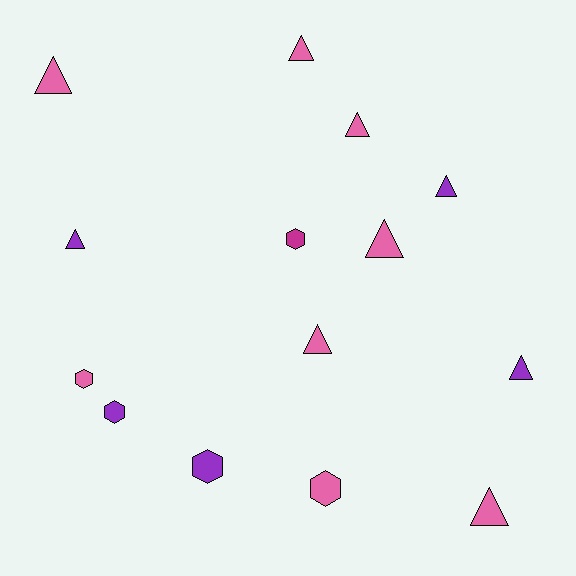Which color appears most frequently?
Pink, with 8 objects.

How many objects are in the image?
There are 14 objects.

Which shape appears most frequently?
Triangle, with 9 objects.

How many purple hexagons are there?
There are 2 purple hexagons.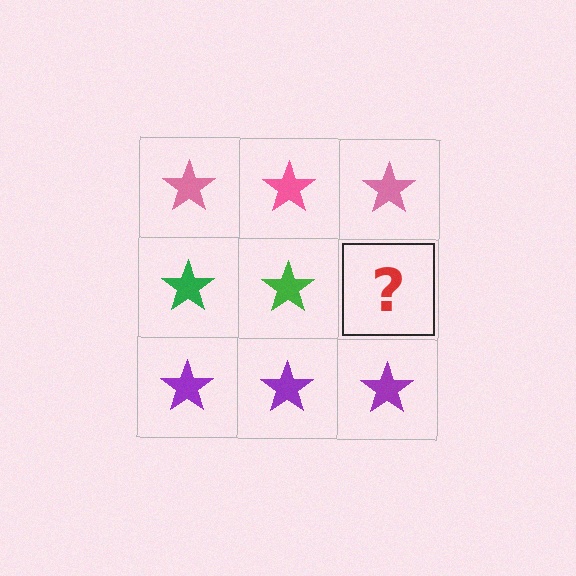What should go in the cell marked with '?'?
The missing cell should contain a green star.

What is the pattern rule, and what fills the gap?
The rule is that each row has a consistent color. The gap should be filled with a green star.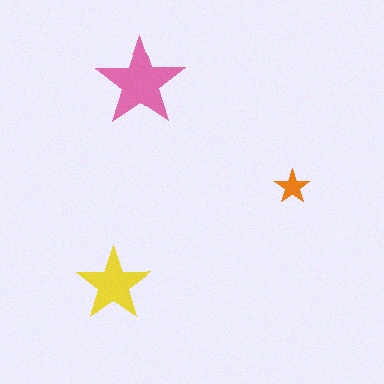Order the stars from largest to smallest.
the pink one, the yellow one, the orange one.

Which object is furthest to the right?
The orange star is rightmost.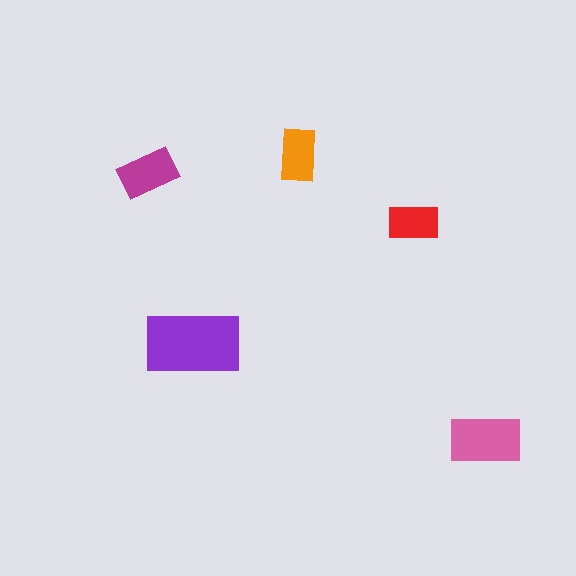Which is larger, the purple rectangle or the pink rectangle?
The purple one.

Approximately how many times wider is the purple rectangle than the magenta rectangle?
About 1.5 times wider.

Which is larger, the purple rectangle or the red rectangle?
The purple one.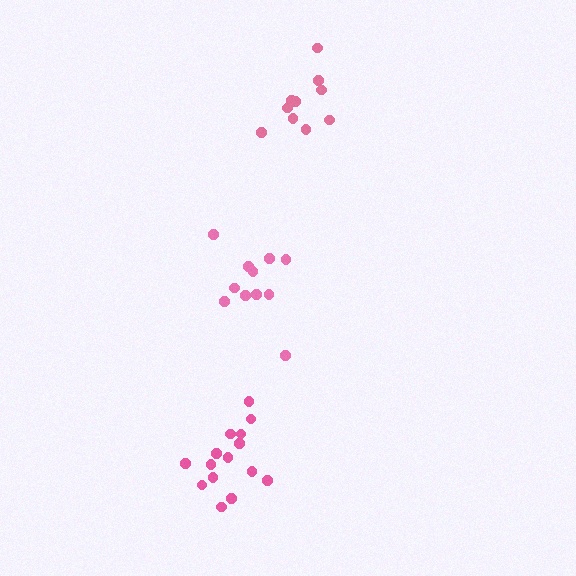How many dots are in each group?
Group 1: 11 dots, Group 2: 15 dots, Group 3: 11 dots (37 total).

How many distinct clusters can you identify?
There are 3 distinct clusters.